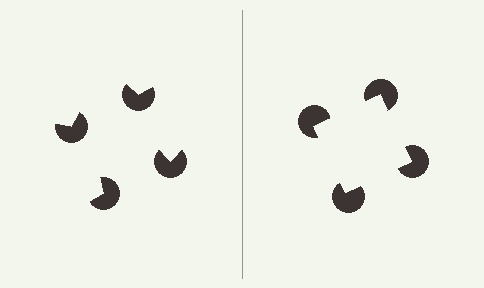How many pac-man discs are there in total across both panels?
8 — 4 on each side.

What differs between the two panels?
The pac-man discs are positioned identically on both sides; only the wedge orientations differ. On the right they align to a square; on the left they are misaligned.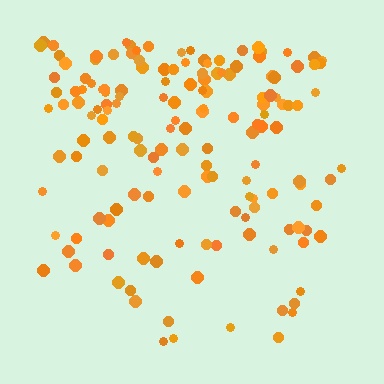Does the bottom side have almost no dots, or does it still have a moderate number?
Still a moderate number, just noticeably fewer than the top.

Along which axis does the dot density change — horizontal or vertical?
Vertical.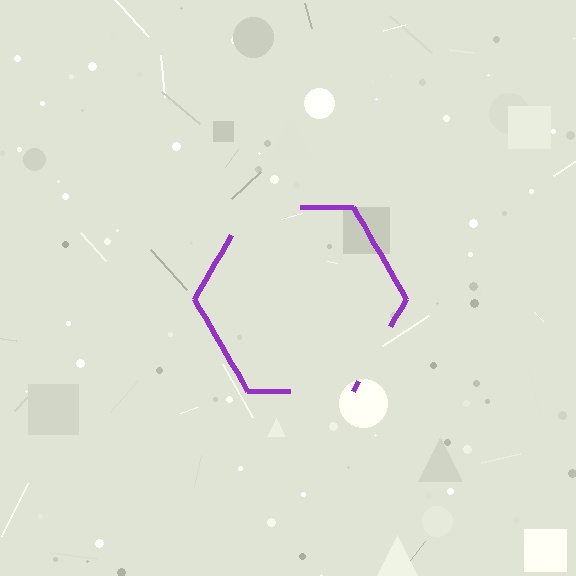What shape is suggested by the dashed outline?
The dashed outline suggests a hexagon.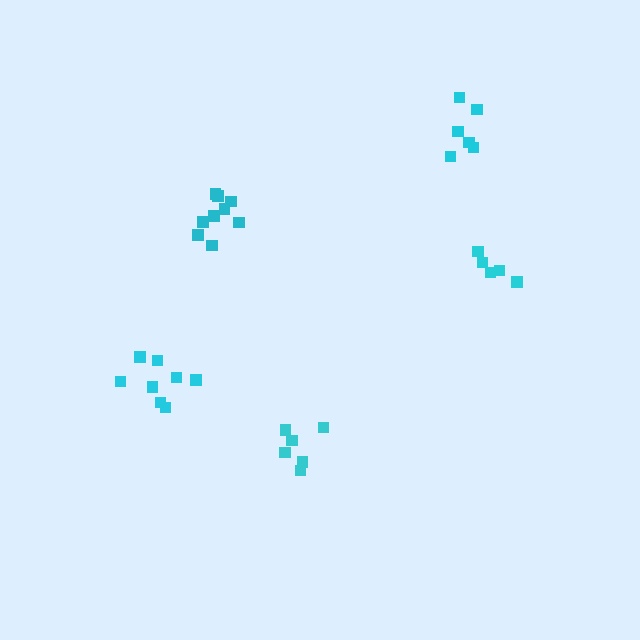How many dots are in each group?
Group 1: 5 dots, Group 2: 6 dots, Group 3: 8 dots, Group 4: 9 dots, Group 5: 6 dots (34 total).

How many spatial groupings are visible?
There are 5 spatial groupings.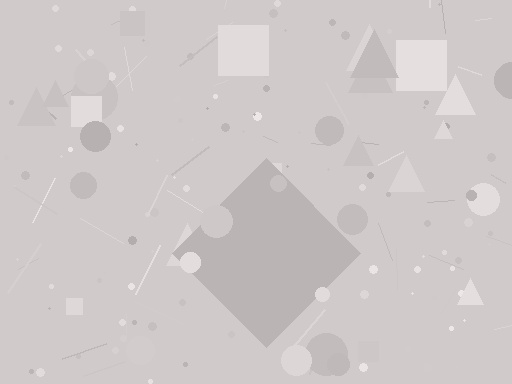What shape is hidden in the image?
A diamond is hidden in the image.